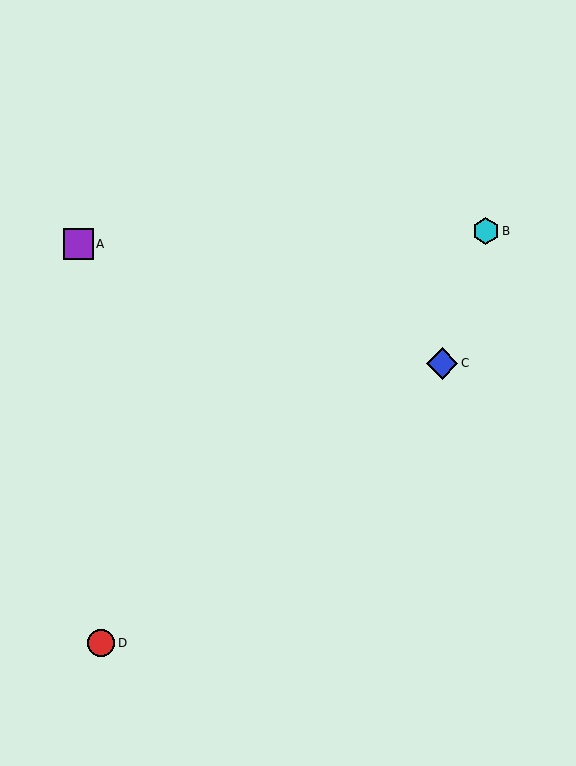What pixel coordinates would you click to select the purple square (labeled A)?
Click at (78, 244) to select the purple square A.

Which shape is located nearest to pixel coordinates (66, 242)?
The purple square (labeled A) at (78, 244) is nearest to that location.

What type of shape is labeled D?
Shape D is a red circle.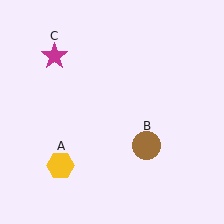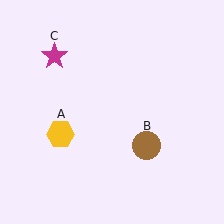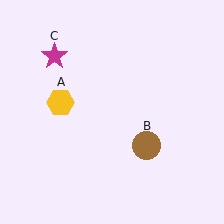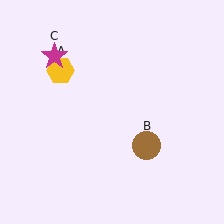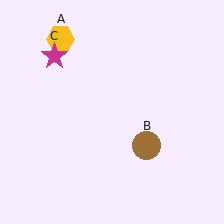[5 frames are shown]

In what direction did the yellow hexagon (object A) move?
The yellow hexagon (object A) moved up.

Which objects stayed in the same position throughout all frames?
Brown circle (object B) and magenta star (object C) remained stationary.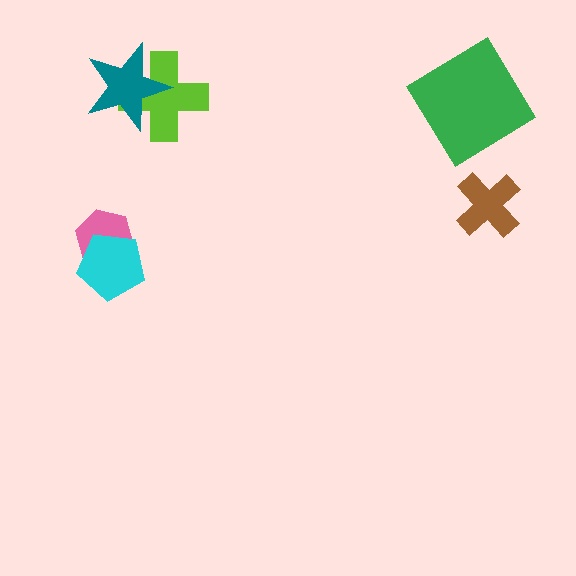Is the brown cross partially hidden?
No, no other shape covers it.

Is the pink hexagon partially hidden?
Yes, it is partially covered by another shape.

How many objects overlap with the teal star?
1 object overlaps with the teal star.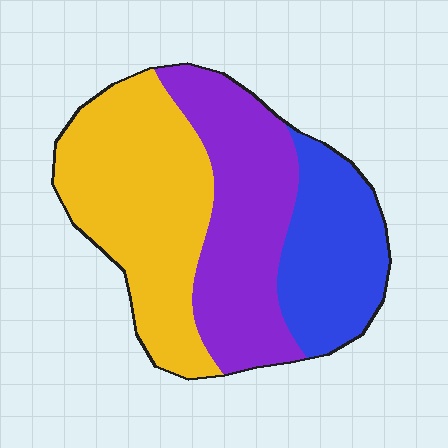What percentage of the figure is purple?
Purple covers about 35% of the figure.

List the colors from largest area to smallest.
From largest to smallest: yellow, purple, blue.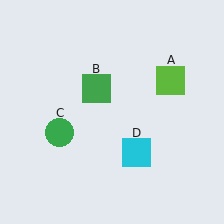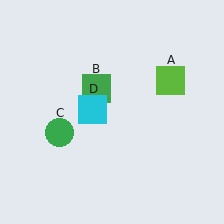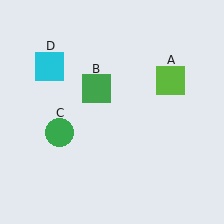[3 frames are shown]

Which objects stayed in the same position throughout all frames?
Lime square (object A) and green square (object B) and green circle (object C) remained stationary.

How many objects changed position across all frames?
1 object changed position: cyan square (object D).